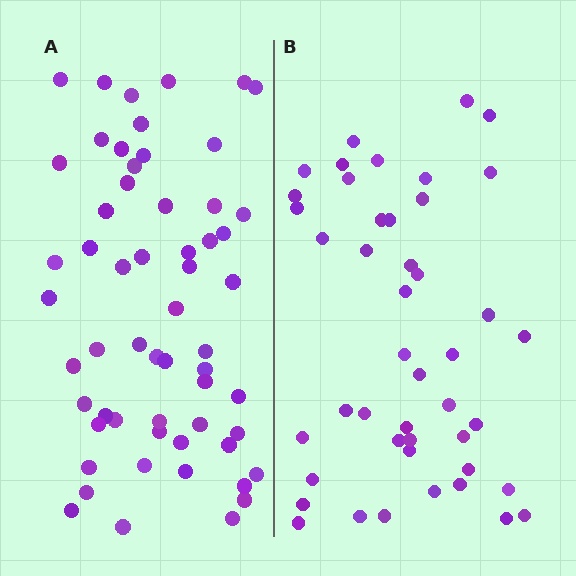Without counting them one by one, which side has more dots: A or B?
Region A (the left region) has more dots.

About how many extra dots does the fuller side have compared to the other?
Region A has approximately 15 more dots than region B.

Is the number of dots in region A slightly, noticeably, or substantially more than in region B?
Region A has noticeably more, but not dramatically so. The ratio is roughly 1.3 to 1.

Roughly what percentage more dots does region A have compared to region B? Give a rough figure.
About 30% more.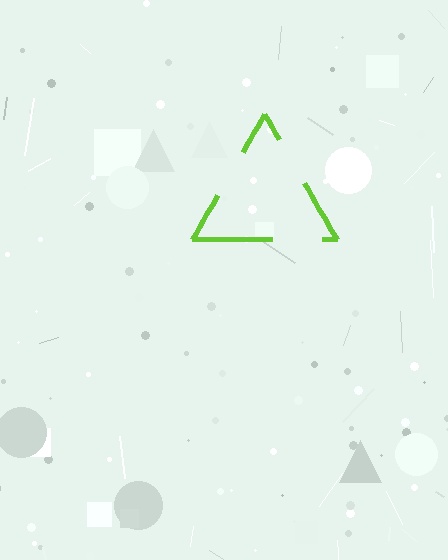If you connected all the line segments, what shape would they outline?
They would outline a triangle.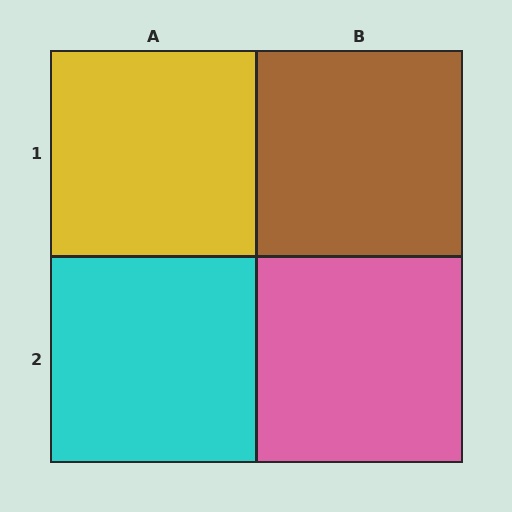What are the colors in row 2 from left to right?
Cyan, pink.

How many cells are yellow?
1 cell is yellow.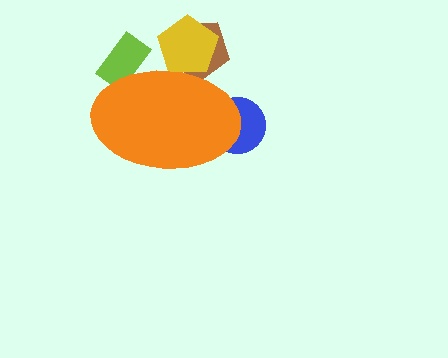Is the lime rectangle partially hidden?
Yes, the lime rectangle is partially hidden behind the orange ellipse.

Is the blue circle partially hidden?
Yes, the blue circle is partially hidden behind the orange ellipse.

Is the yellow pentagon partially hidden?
Yes, the yellow pentagon is partially hidden behind the orange ellipse.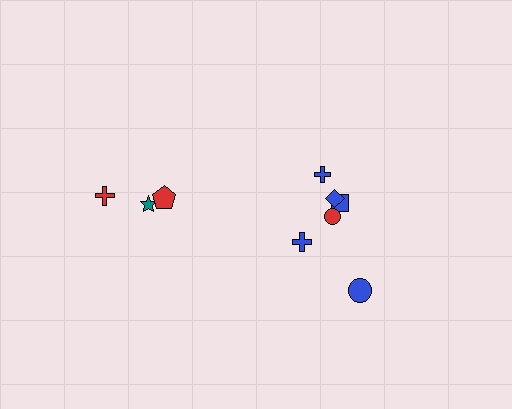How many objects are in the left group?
There are 3 objects.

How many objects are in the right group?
There are 6 objects.